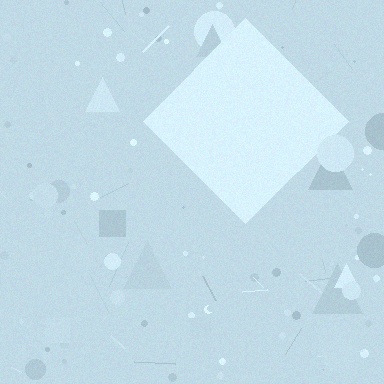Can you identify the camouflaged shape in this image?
The camouflaged shape is a diamond.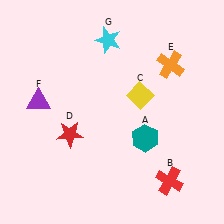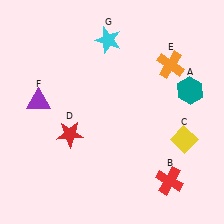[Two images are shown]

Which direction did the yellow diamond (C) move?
The yellow diamond (C) moved down.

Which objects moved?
The objects that moved are: the teal hexagon (A), the yellow diamond (C).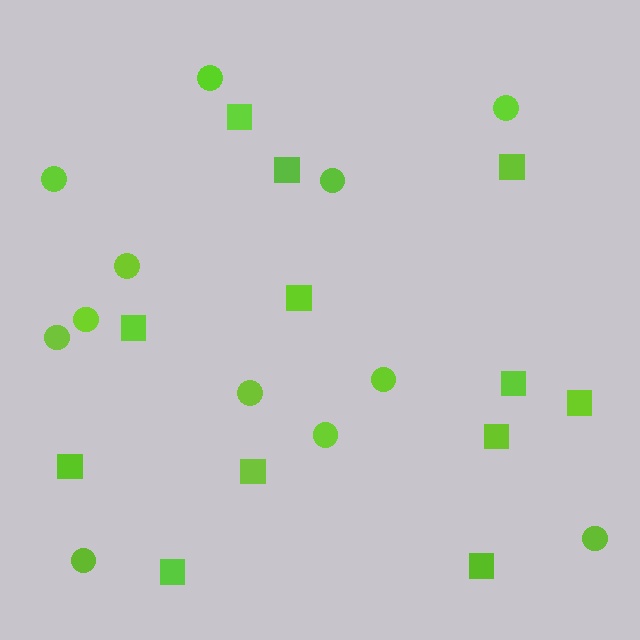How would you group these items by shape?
There are 2 groups: one group of circles (12) and one group of squares (12).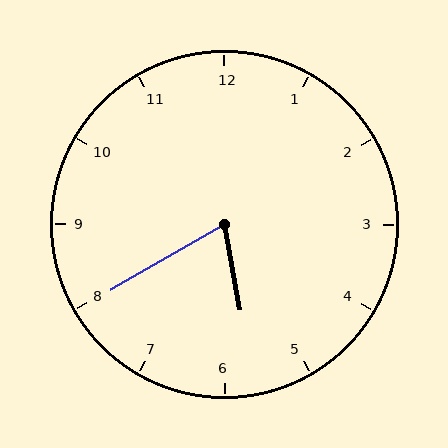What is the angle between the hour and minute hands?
Approximately 70 degrees.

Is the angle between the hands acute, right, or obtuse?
It is acute.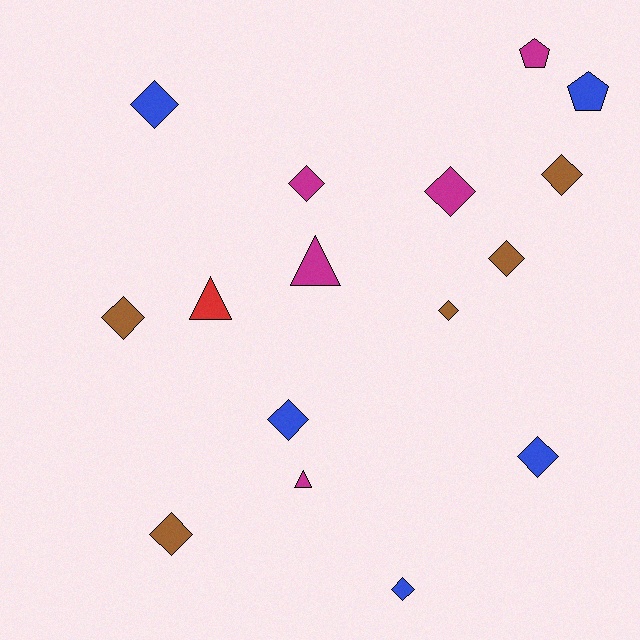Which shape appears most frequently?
Diamond, with 11 objects.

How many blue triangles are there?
There are no blue triangles.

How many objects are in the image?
There are 16 objects.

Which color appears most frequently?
Brown, with 5 objects.